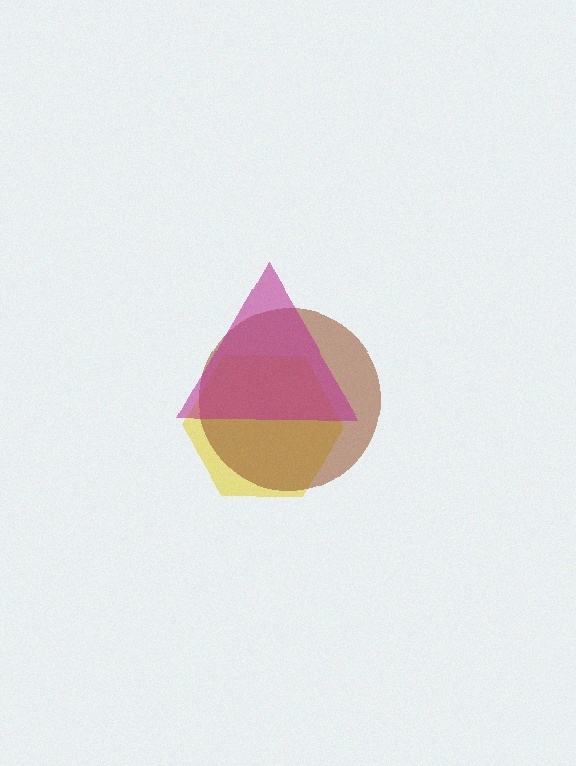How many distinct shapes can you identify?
There are 3 distinct shapes: a yellow hexagon, a brown circle, a magenta triangle.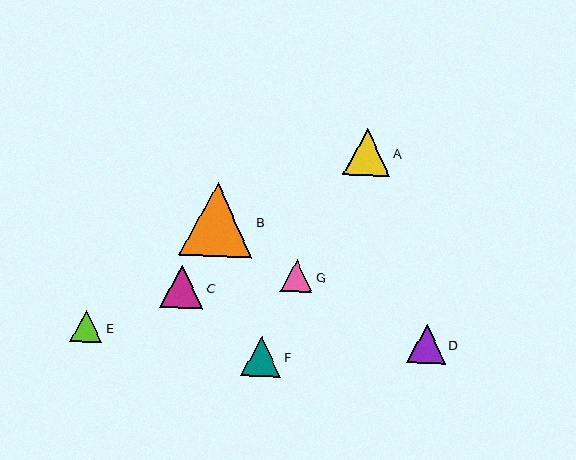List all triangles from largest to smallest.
From largest to smallest: B, A, C, F, D, E, G.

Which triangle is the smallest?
Triangle G is the smallest with a size of approximately 32 pixels.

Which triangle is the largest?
Triangle B is the largest with a size of approximately 73 pixels.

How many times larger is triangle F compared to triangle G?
Triangle F is approximately 1.2 times the size of triangle G.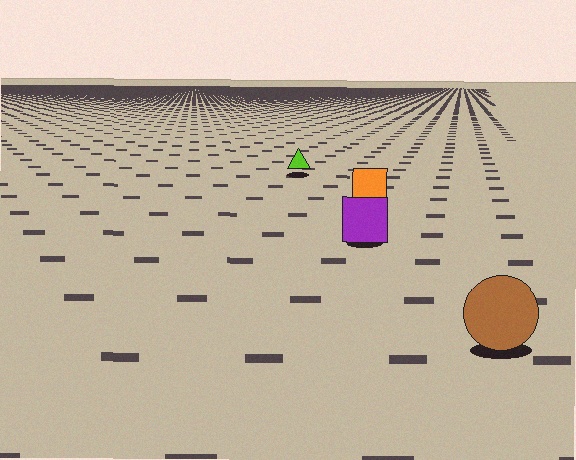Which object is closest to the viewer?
The brown circle is closest. The texture marks near it are larger and more spread out.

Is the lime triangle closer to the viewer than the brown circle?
No. The brown circle is closer — you can tell from the texture gradient: the ground texture is coarser near it.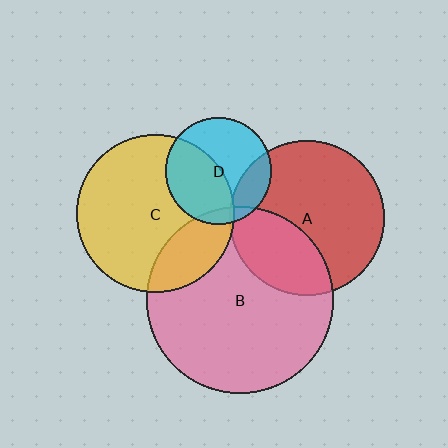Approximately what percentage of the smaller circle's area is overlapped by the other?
Approximately 20%.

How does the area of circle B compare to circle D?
Approximately 3.1 times.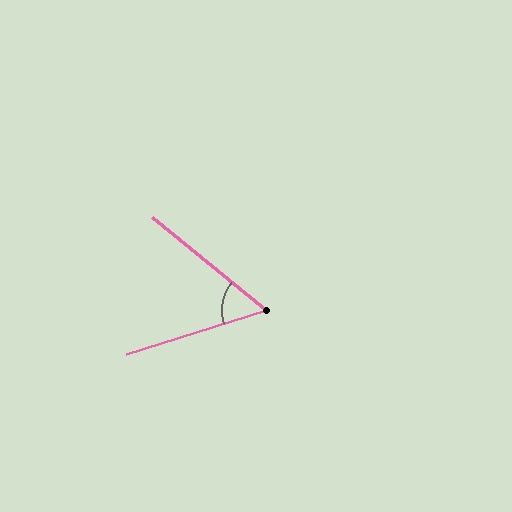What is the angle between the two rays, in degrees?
Approximately 57 degrees.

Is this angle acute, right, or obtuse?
It is acute.